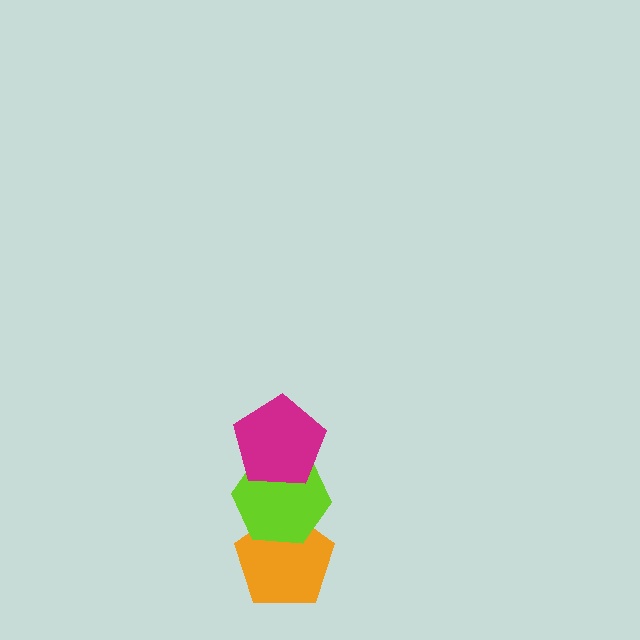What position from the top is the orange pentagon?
The orange pentagon is 3rd from the top.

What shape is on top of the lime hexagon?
The magenta pentagon is on top of the lime hexagon.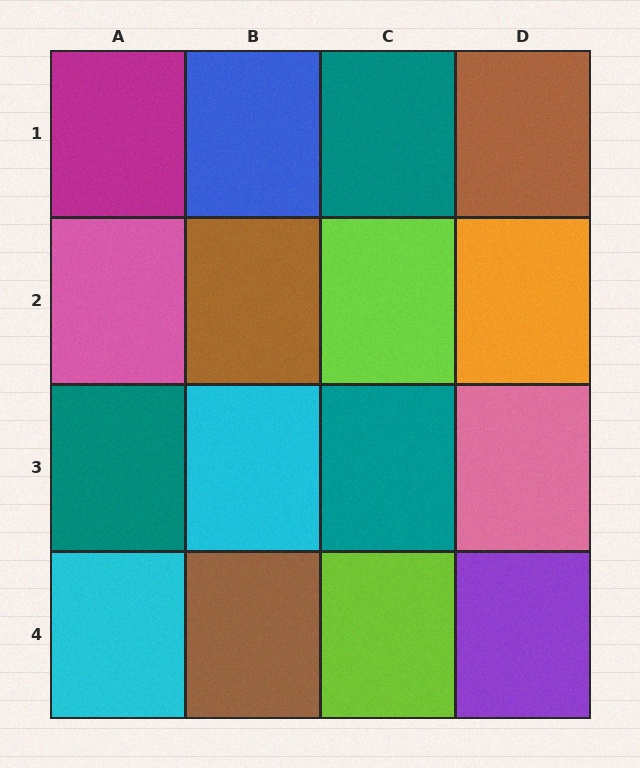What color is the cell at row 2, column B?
Brown.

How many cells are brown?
3 cells are brown.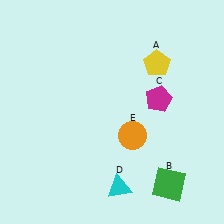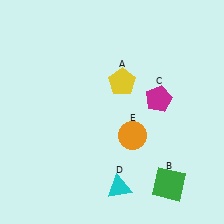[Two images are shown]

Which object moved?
The yellow pentagon (A) moved left.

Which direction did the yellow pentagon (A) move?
The yellow pentagon (A) moved left.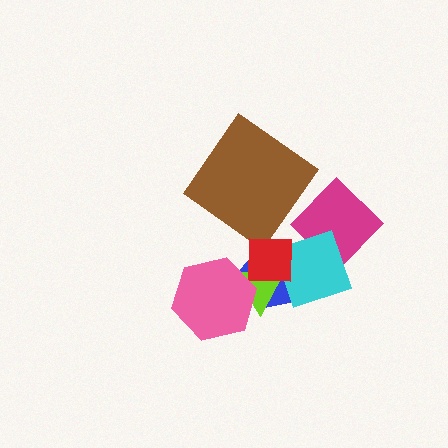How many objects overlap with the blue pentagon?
4 objects overlap with the blue pentagon.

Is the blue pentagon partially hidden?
Yes, it is partially covered by another shape.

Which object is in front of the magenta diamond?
The cyan diamond is in front of the magenta diamond.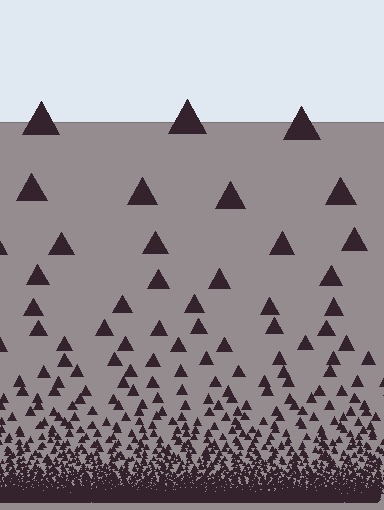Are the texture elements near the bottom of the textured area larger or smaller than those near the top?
Smaller. The gradient is inverted — elements near the bottom are smaller and denser.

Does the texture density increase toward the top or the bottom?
Density increases toward the bottom.